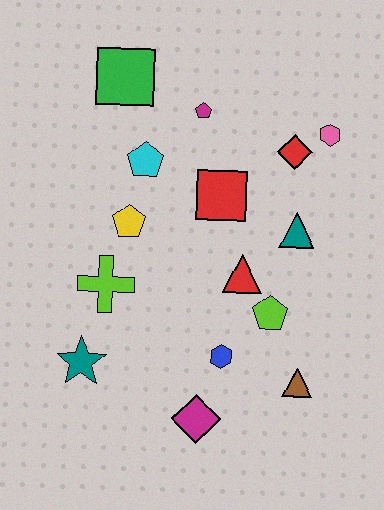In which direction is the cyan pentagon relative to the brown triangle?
The cyan pentagon is above the brown triangle.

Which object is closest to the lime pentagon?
The red triangle is closest to the lime pentagon.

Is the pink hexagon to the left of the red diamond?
No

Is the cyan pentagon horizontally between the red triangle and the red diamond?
No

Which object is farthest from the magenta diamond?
The green square is farthest from the magenta diamond.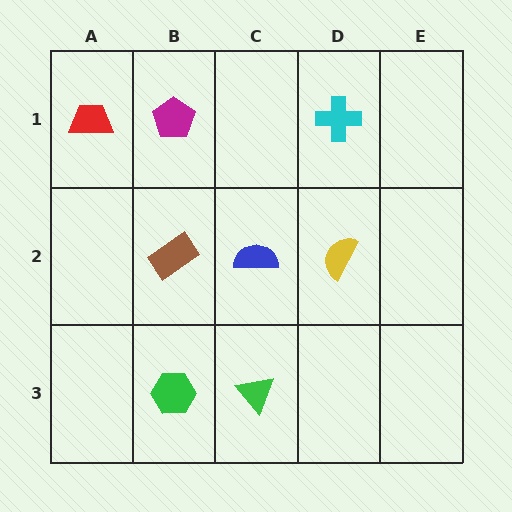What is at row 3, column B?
A green hexagon.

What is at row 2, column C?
A blue semicircle.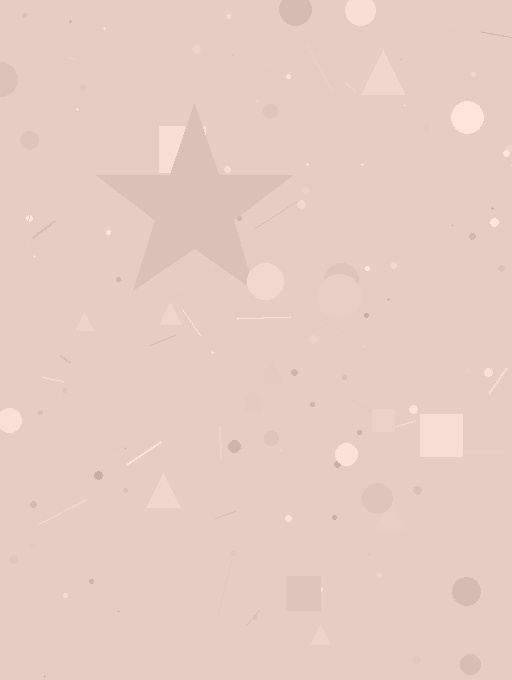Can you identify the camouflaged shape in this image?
The camouflaged shape is a star.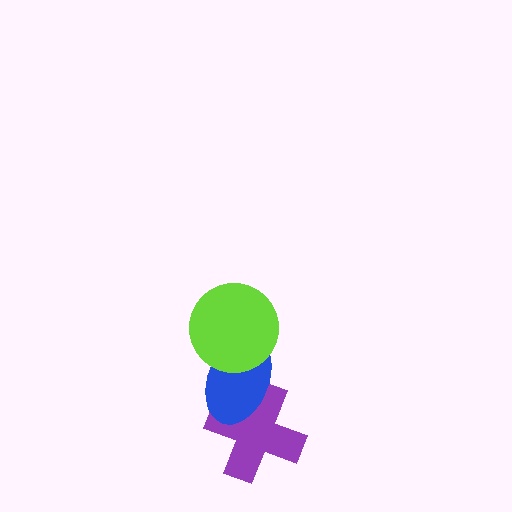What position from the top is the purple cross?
The purple cross is 3rd from the top.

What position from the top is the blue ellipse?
The blue ellipse is 2nd from the top.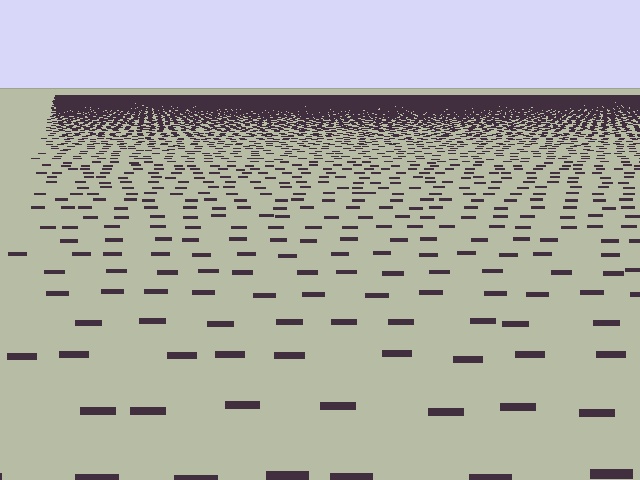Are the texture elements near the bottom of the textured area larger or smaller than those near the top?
Larger. Near the bottom, elements are closer to the viewer and appear at a bigger on-screen size.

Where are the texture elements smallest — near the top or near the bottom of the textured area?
Near the top.